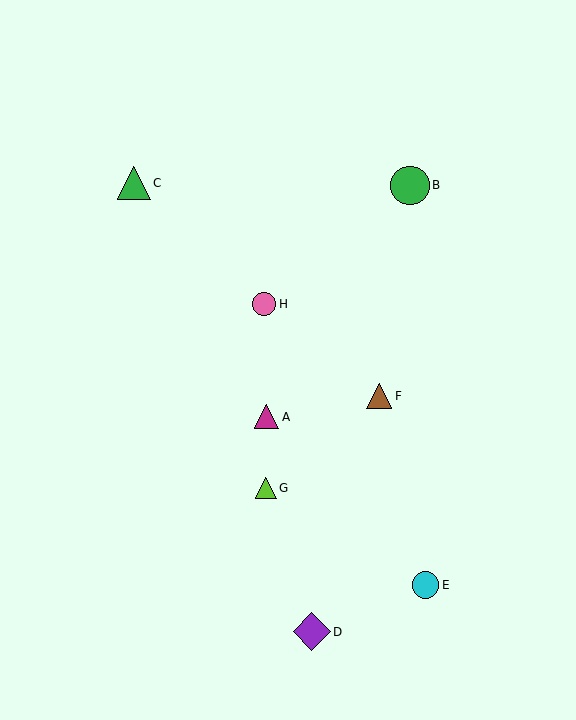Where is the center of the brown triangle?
The center of the brown triangle is at (379, 396).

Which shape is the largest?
The green circle (labeled B) is the largest.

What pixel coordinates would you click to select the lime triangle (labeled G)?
Click at (266, 488) to select the lime triangle G.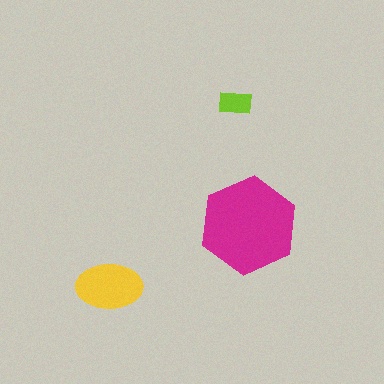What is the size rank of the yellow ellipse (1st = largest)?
2nd.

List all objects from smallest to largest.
The lime rectangle, the yellow ellipse, the magenta hexagon.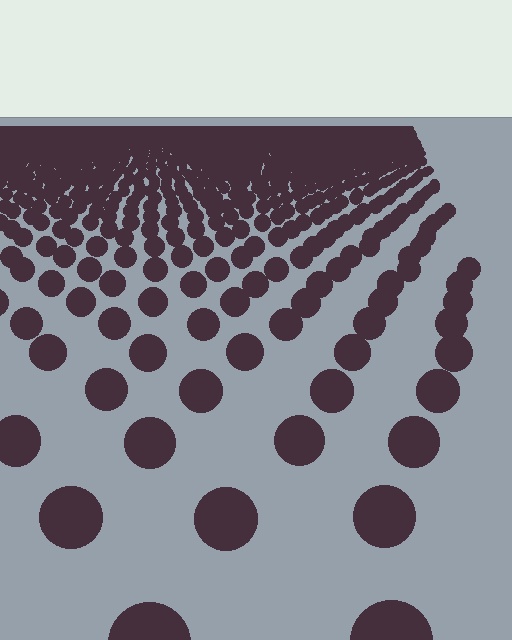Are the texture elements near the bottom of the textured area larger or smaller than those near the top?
Larger. Near the bottom, elements are closer to the viewer and appear at a bigger on-screen size.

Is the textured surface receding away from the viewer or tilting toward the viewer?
The surface is receding away from the viewer. Texture elements get smaller and denser toward the top.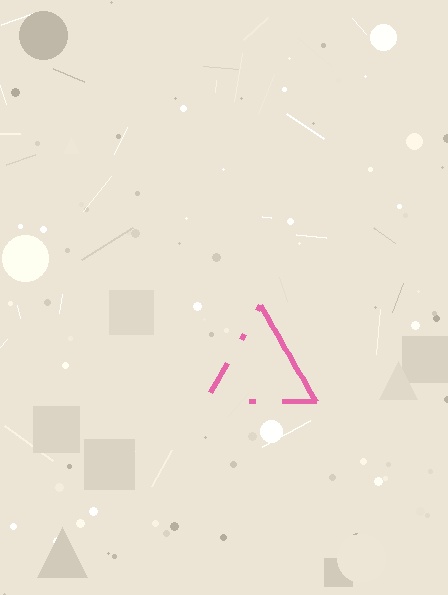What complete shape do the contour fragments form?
The contour fragments form a triangle.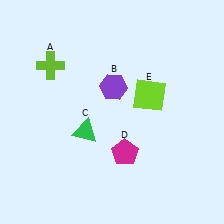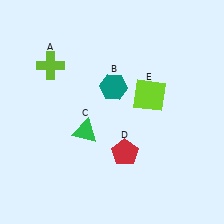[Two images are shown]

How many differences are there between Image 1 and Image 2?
There are 2 differences between the two images.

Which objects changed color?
B changed from purple to teal. D changed from magenta to red.